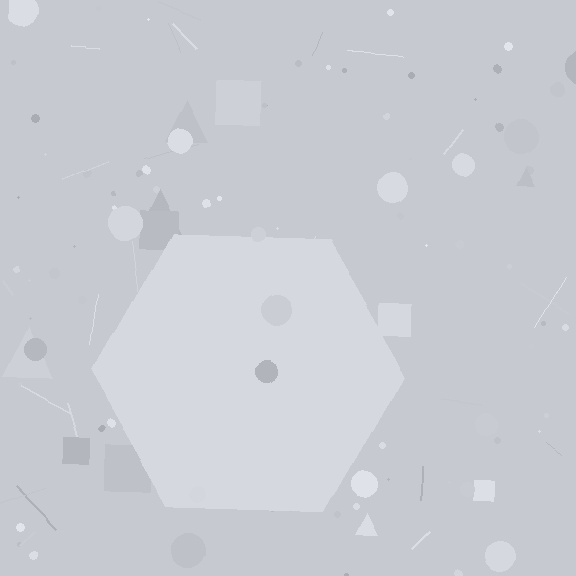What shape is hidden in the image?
A hexagon is hidden in the image.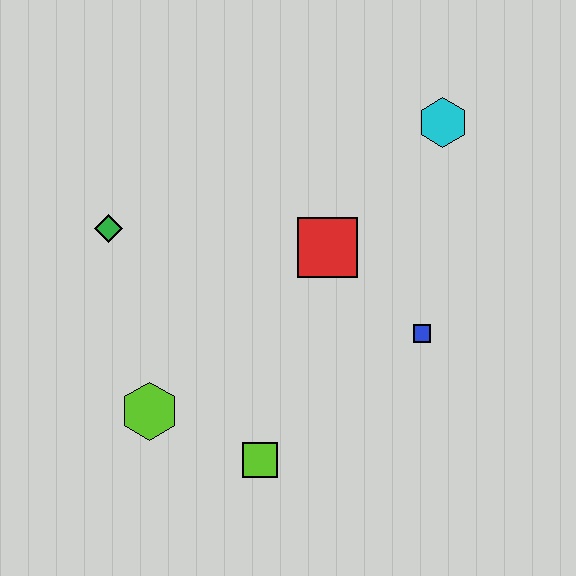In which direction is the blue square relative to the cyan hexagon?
The blue square is below the cyan hexagon.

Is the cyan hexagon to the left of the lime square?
No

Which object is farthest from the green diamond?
The cyan hexagon is farthest from the green diamond.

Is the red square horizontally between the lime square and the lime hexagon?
No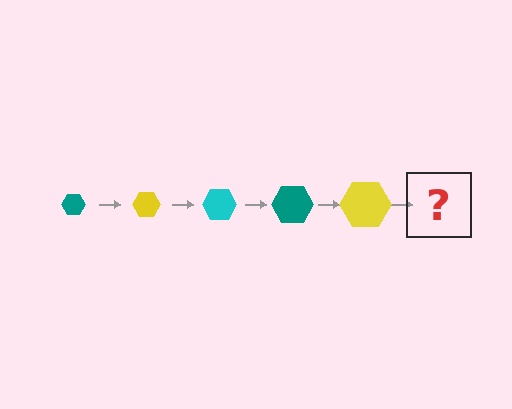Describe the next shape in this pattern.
It should be a cyan hexagon, larger than the previous one.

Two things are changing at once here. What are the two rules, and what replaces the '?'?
The two rules are that the hexagon grows larger each step and the color cycles through teal, yellow, and cyan. The '?' should be a cyan hexagon, larger than the previous one.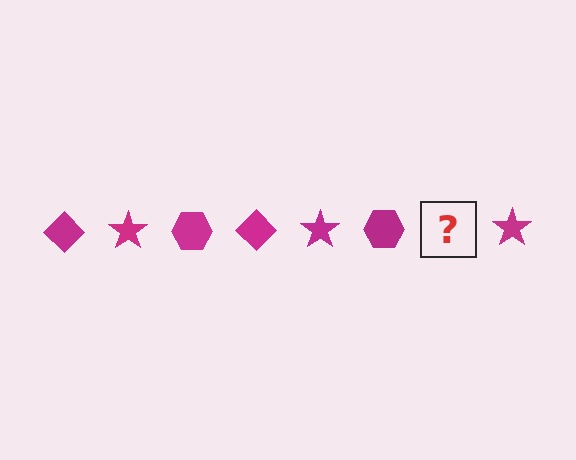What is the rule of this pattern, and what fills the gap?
The rule is that the pattern cycles through diamond, star, hexagon shapes in magenta. The gap should be filled with a magenta diamond.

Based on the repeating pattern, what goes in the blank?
The blank should be a magenta diamond.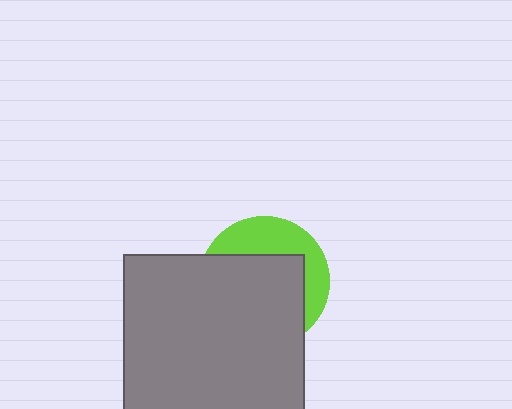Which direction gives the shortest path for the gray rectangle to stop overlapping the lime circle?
Moving toward the lower-left gives the shortest separation.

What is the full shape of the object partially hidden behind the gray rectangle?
The partially hidden object is a lime circle.